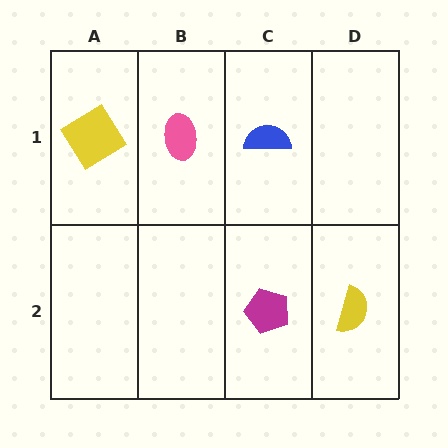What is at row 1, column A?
A yellow diamond.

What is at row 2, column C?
A magenta pentagon.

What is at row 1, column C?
A blue semicircle.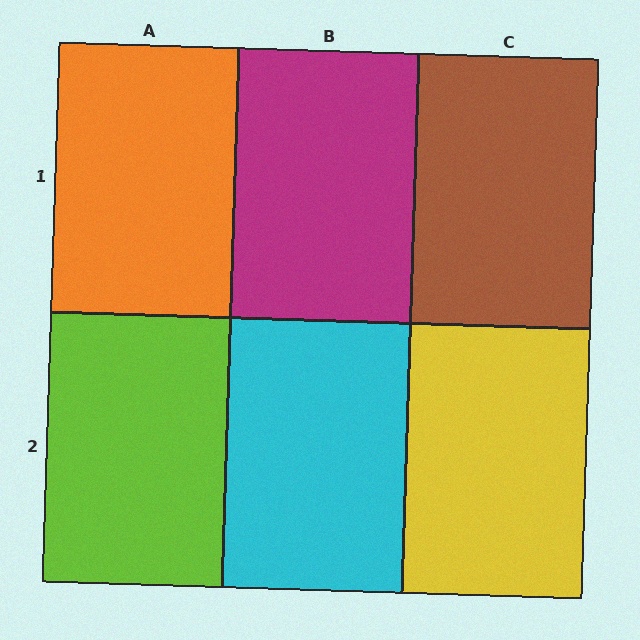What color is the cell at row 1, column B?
Magenta.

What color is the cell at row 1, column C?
Brown.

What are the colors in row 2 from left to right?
Lime, cyan, yellow.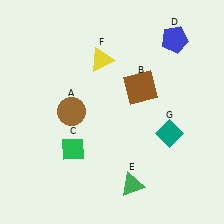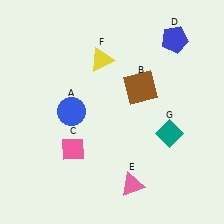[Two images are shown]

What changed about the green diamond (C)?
In Image 1, C is green. In Image 2, it changed to pink.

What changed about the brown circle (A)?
In Image 1, A is brown. In Image 2, it changed to blue.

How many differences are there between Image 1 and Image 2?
There are 3 differences between the two images.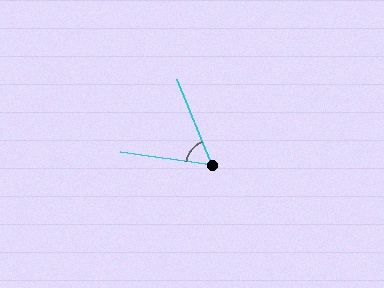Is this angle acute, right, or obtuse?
It is acute.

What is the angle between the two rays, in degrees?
Approximately 60 degrees.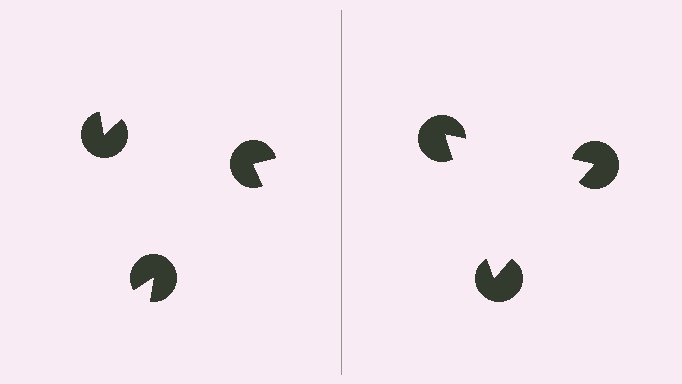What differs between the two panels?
The pac-man discs are positioned identically on both sides; only the wedge orientations differ. On the right they align to a triangle; on the left they are misaligned.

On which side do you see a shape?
An illusory triangle appears on the right side. On the left side the wedge cuts are rotated, so no coherent shape forms.